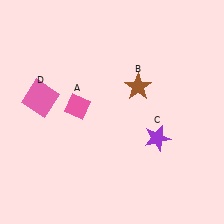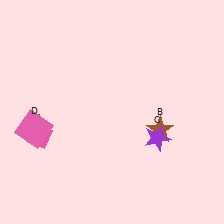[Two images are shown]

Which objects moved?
The objects that moved are: the pink diamond (A), the brown star (B), the pink square (D).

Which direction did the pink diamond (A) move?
The pink diamond (A) moved left.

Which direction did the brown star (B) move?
The brown star (B) moved down.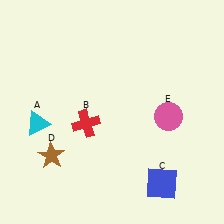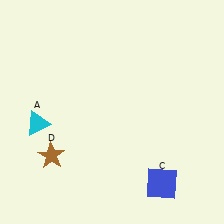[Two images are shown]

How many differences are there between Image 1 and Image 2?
There are 2 differences between the two images.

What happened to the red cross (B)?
The red cross (B) was removed in Image 2. It was in the bottom-left area of Image 1.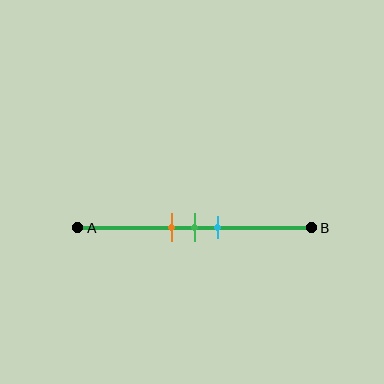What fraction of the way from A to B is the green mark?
The green mark is approximately 50% (0.5) of the way from A to B.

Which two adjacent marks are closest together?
The orange and green marks are the closest adjacent pair.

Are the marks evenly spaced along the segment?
Yes, the marks are approximately evenly spaced.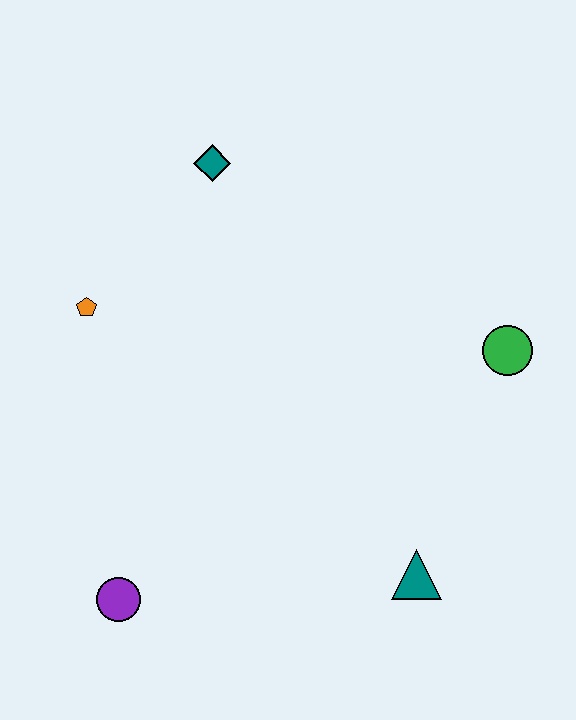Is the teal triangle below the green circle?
Yes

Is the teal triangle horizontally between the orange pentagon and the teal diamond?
No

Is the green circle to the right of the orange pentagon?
Yes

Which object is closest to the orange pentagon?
The teal diamond is closest to the orange pentagon.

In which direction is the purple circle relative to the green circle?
The purple circle is to the left of the green circle.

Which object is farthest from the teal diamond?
The teal triangle is farthest from the teal diamond.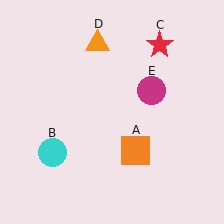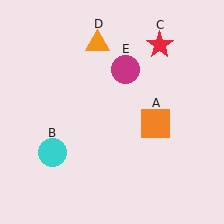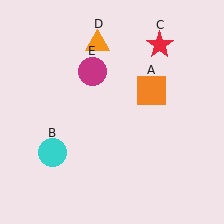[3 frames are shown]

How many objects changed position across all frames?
2 objects changed position: orange square (object A), magenta circle (object E).